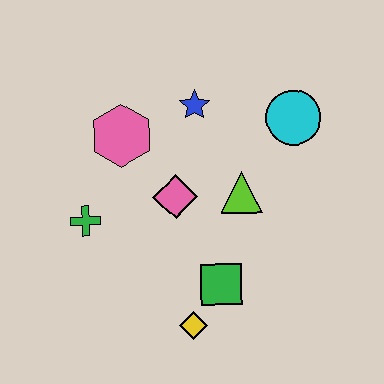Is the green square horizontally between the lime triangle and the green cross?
Yes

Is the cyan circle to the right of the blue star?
Yes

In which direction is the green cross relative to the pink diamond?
The green cross is to the left of the pink diamond.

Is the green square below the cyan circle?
Yes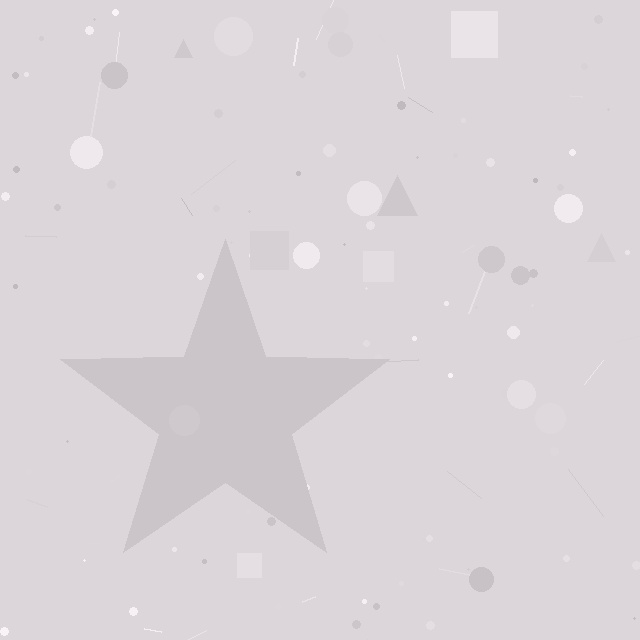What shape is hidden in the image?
A star is hidden in the image.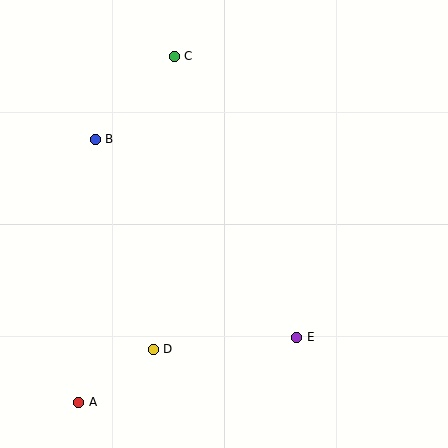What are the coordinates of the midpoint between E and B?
The midpoint between E and B is at (196, 238).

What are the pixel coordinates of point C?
Point C is at (174, 56).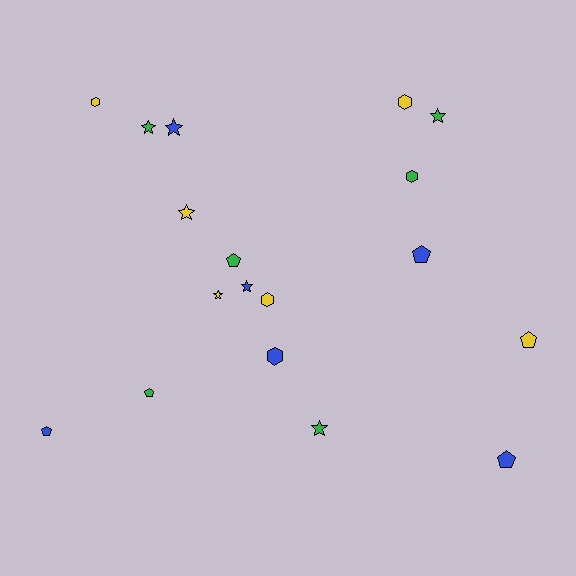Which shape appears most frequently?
Star, with 7 objects.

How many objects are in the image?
There are 18 objects.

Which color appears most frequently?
Yellow, with 6 objects.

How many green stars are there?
There are 3 green stars.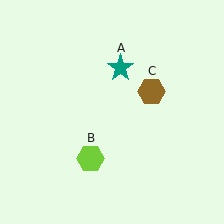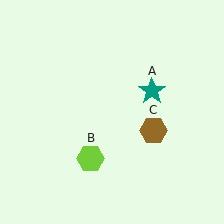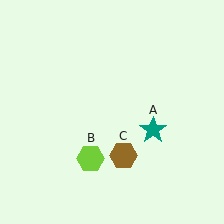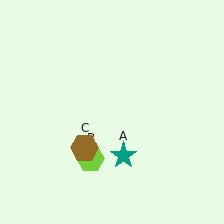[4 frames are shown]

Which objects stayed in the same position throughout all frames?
Lime hexagon (object B) remained stationary.